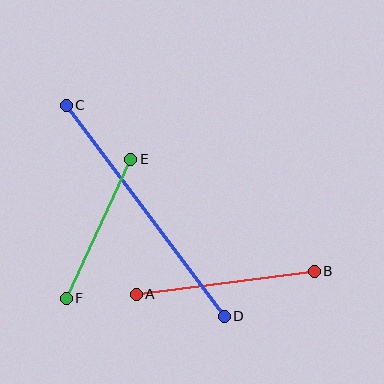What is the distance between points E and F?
The distance is approximately 153 pixels.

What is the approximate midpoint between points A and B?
The midpoint is at approximately (225, 283) pixels.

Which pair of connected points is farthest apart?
Points C and D are farthest apart.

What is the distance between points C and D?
The distance is approximately 263 pixels.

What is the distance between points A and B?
The distance is approximately 179 pixels.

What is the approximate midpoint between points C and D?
The midpoint is at approximately (145, 211) pixels.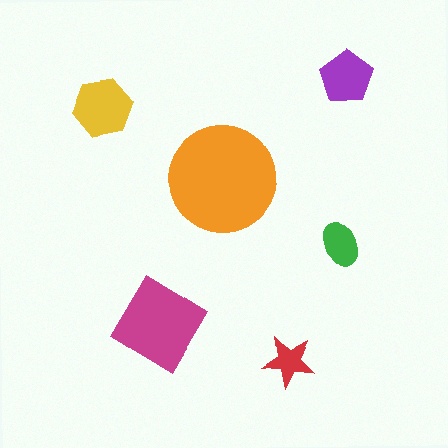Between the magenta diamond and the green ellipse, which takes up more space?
The magenta diamond.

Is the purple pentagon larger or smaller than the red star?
Larger.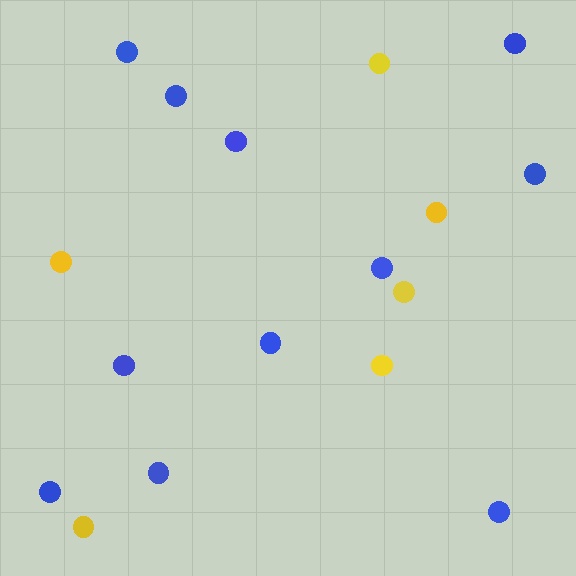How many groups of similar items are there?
There are 2 groups: one group of yellow circles (6) and one group of blue circles (11).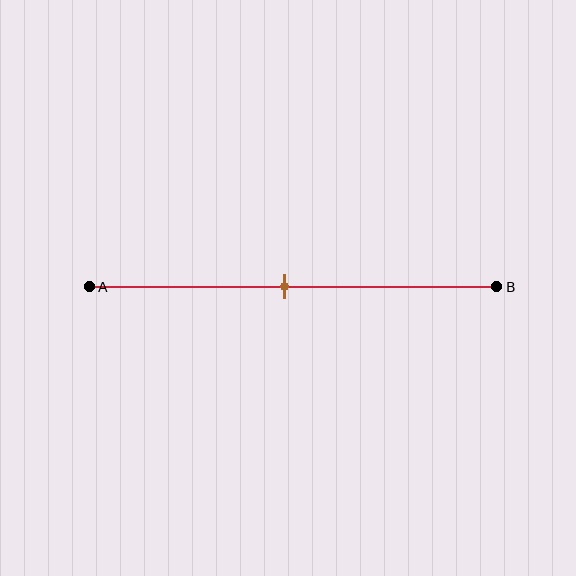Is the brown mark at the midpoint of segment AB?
Yes, the mark is approximately at the midpoint.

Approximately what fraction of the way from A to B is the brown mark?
The brown mark is approximately 50% of the way from A to B.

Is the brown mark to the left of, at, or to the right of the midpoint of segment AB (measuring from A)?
The brown mark is approximately at the midpoint of segment AB.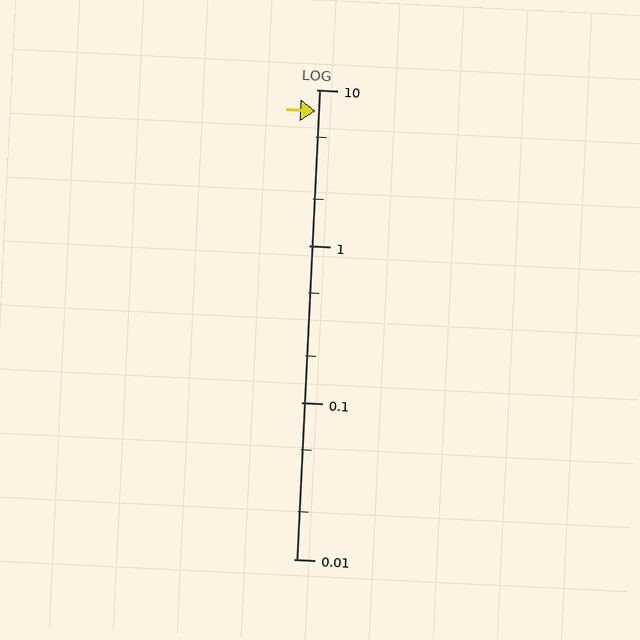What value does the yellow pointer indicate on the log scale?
The pointer indicates approximately 7.3.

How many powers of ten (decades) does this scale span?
The scale spans 3 decades, from 0.01 to 10.